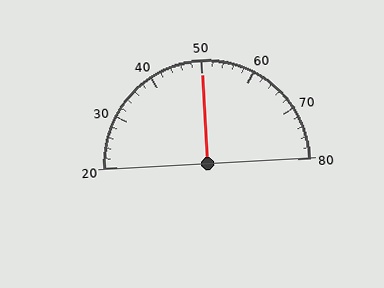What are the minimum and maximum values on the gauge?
The gauge ranges from 20 to 80.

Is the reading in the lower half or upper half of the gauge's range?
The reading is in the upper half of the range (20 to 80).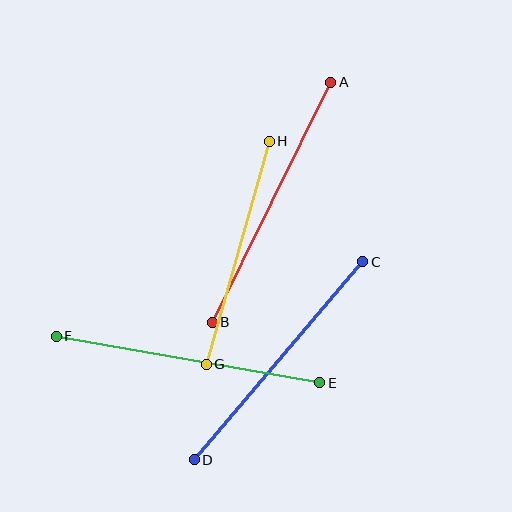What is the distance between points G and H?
The distance is approximately 232 pixels.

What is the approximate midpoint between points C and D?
The midpoint is at approximately (279, 361) pixels.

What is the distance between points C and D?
The distance is approximately 260 pixels.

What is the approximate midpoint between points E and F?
The midpoint is at approximately (188, 360) pixels.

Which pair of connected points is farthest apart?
Points E and F are farthest apart.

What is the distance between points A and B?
The distance is approximately 268 pixels.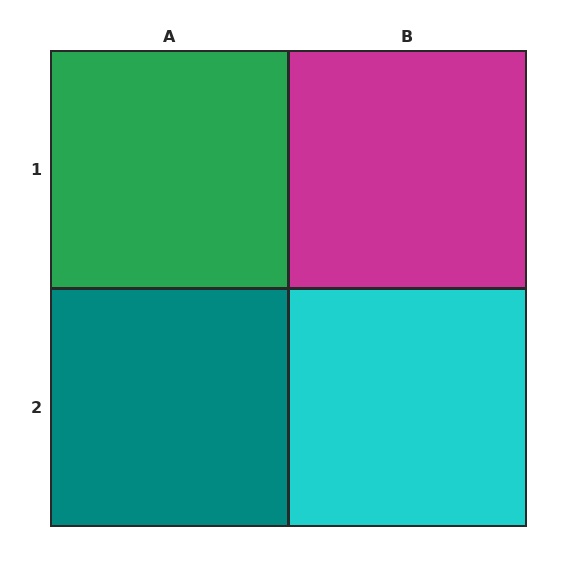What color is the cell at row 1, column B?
Magenta.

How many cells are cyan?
1 cell is cyan.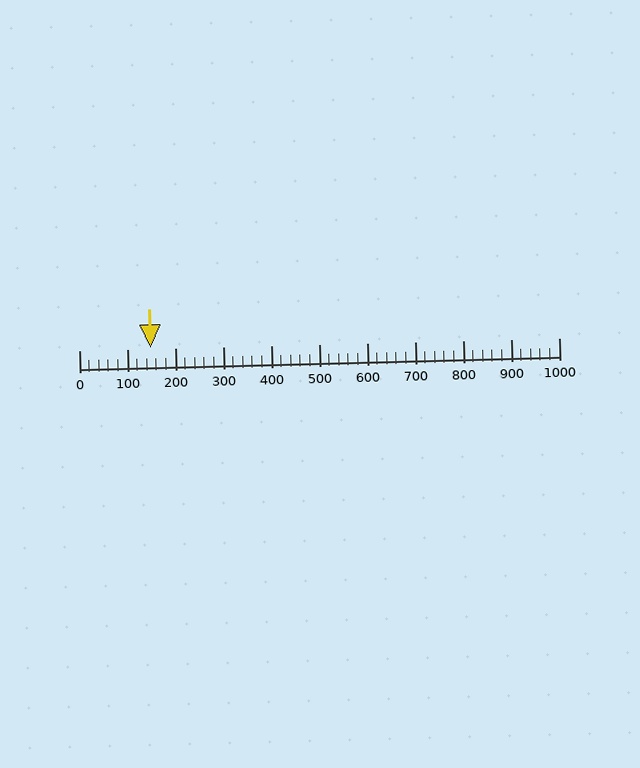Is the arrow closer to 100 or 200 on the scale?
The arrow is closer to 100.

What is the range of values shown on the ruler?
The ruler shows values from 0 to 1000.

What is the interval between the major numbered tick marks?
The major tick marks are spaced 100 units apart.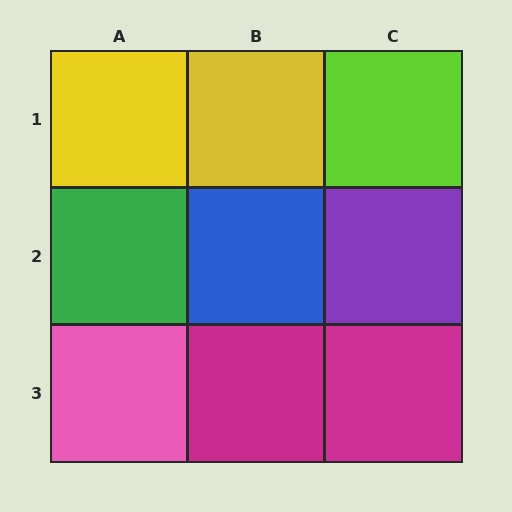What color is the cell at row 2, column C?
Purple.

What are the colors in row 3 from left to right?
Pink, magenta, magenta.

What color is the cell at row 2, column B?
Blue.